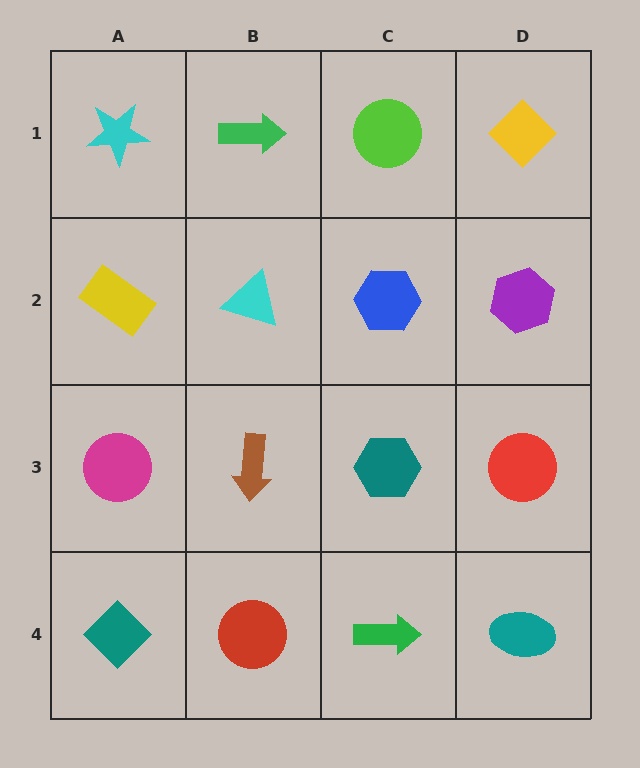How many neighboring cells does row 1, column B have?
3.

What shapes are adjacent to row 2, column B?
A green arrow (row 1, column B), a brown arrow (row 3, column B), a yellow rectangle (row 2, column A), a blue hexagon (row 2, column C).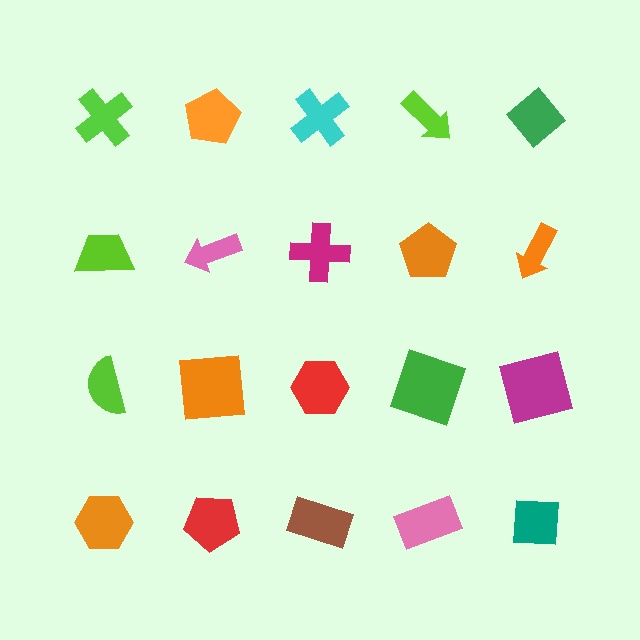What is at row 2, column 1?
A lime trapezoid.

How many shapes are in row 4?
5 shapes.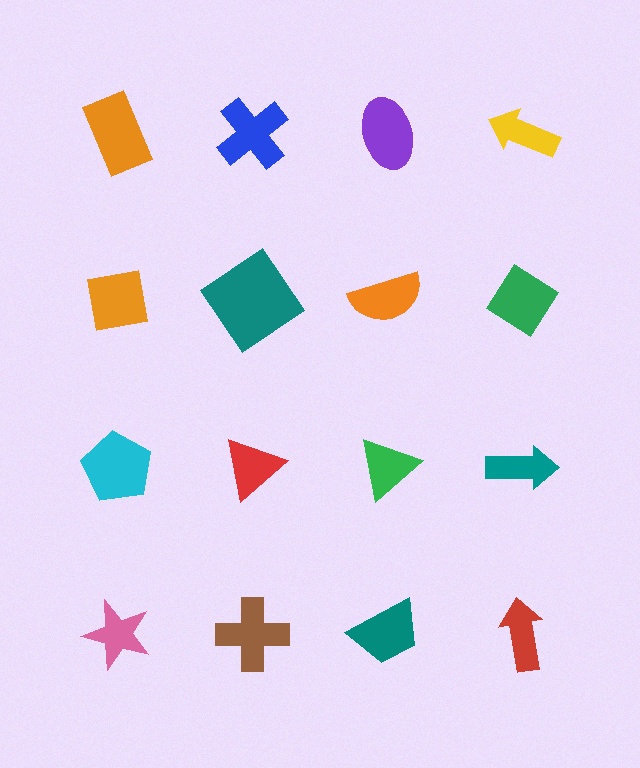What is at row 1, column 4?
A yellow arrow.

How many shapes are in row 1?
4 shapes.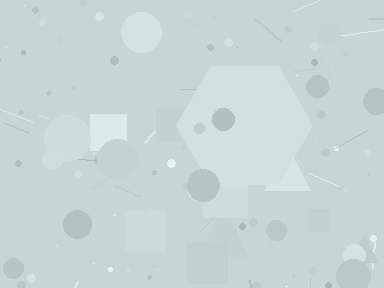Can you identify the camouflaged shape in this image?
The camouflaged shape is a hexagon.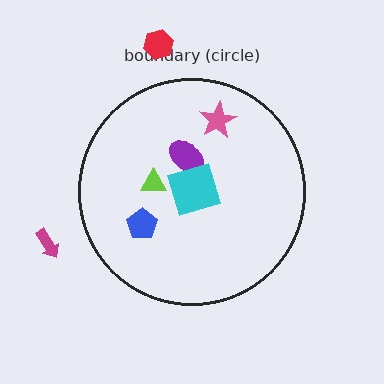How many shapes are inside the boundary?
5 inside, 2 outside.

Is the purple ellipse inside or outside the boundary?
Inside.